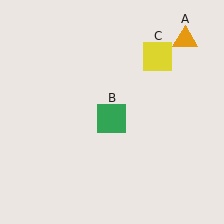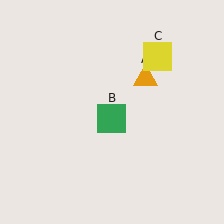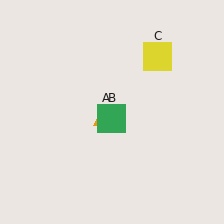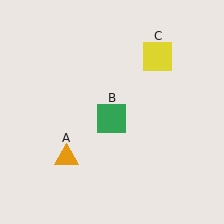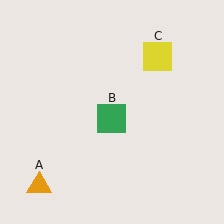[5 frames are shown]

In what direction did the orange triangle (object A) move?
The orange triangle (object A) moved down and to the left.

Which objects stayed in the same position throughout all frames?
Green square (object B) and yellow square (object C) remained stationary.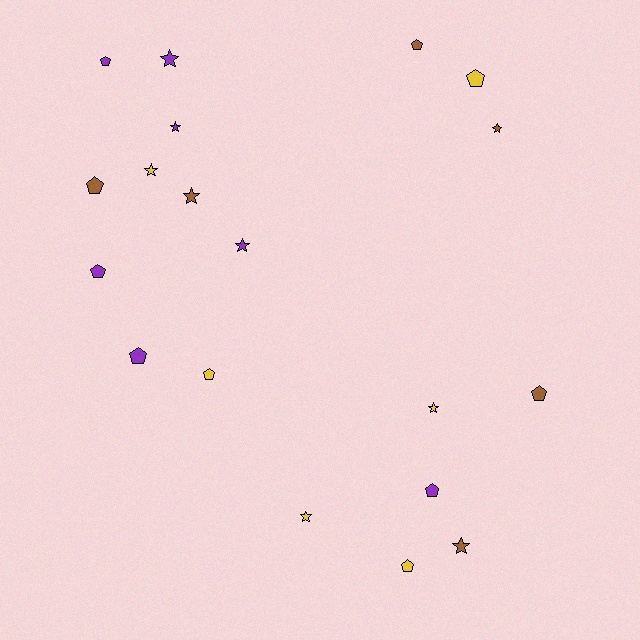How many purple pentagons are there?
There are 4 purple pentagons.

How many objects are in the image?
There are 19 objects.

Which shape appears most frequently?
Pentagon, with 10 objects.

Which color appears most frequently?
Purple, with 7 objects.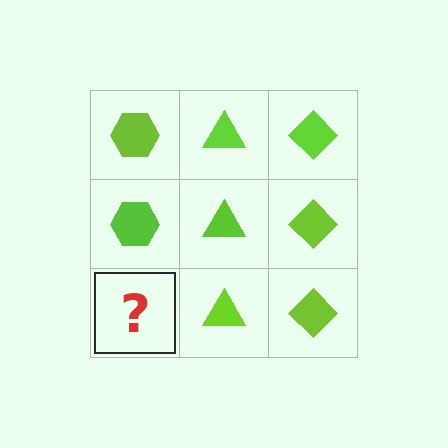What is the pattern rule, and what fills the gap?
The rule is that each column has a consistent shape. The gap should be filled with a lime hexagon.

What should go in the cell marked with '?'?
The missing cell should contain a lime hexagon.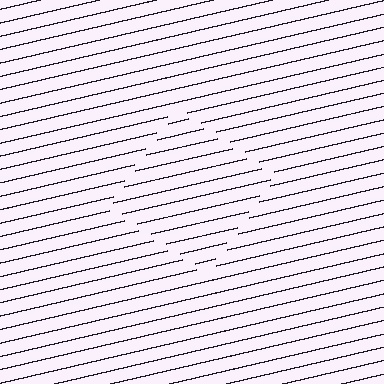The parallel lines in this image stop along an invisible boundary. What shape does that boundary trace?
An illusory square. The interior of the shape contains the same grating, shifted by half a period — the contour is defined by the phase discontinuity where line-ends from the inner and outer gratings abut.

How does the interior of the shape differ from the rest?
The interior of the shape contains the same grating, shifted by half a period — the contour is defined by the phase discontinuity where line-ends from the inner and outer gratings abut.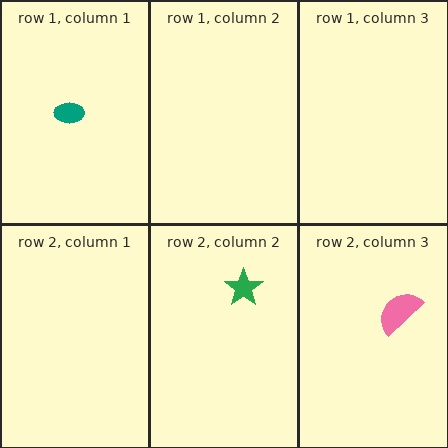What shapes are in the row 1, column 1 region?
The teal ellipse.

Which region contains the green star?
The row 2, column 2 region.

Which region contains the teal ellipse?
The row 1, column 1 region.